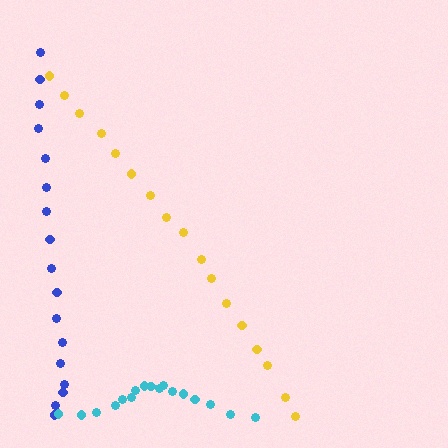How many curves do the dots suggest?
There are 3 distinct paths.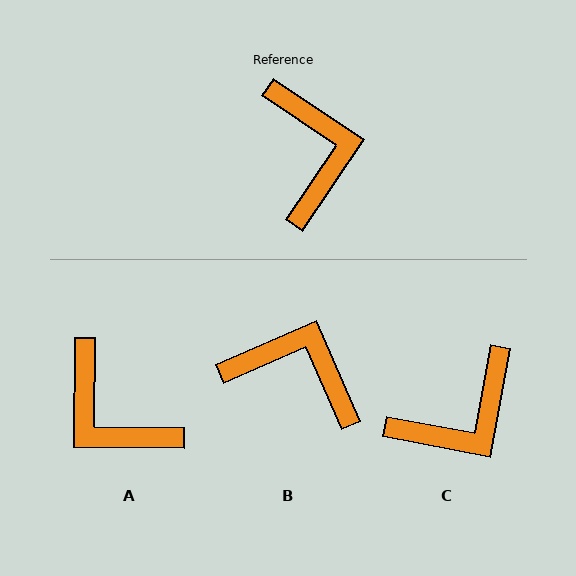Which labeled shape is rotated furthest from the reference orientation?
A, about 147 degrees away.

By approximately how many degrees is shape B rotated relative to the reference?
Approximately 57 degrees counter-clockwise.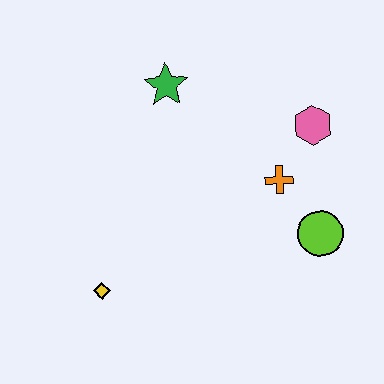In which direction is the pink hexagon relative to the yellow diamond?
The pink hexagon is to the right of the yellow diamond.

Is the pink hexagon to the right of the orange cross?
Yes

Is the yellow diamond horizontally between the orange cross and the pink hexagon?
No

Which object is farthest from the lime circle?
The yellow diamond is farthest from the lime circle.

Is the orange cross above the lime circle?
Yes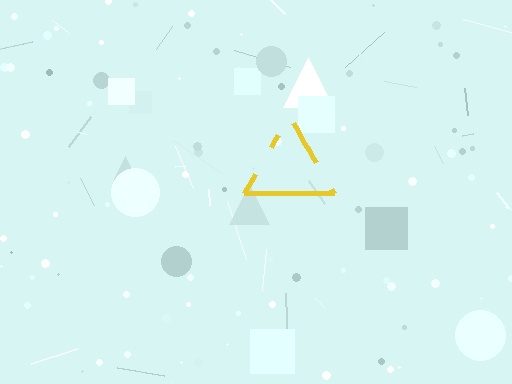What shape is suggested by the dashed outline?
The dashed outline suggests a triangle.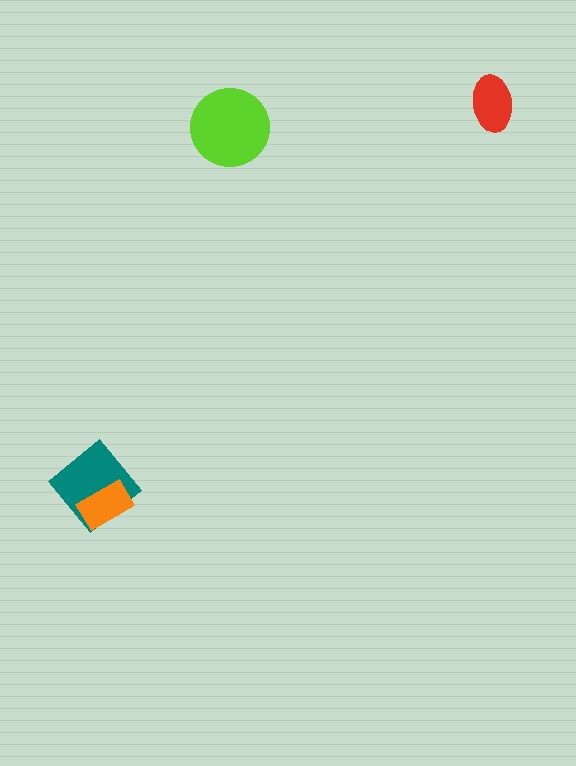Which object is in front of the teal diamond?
The orange rectangle is in front of the teal diamond.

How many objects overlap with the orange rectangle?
1 object overlaps with the orange rectangle.